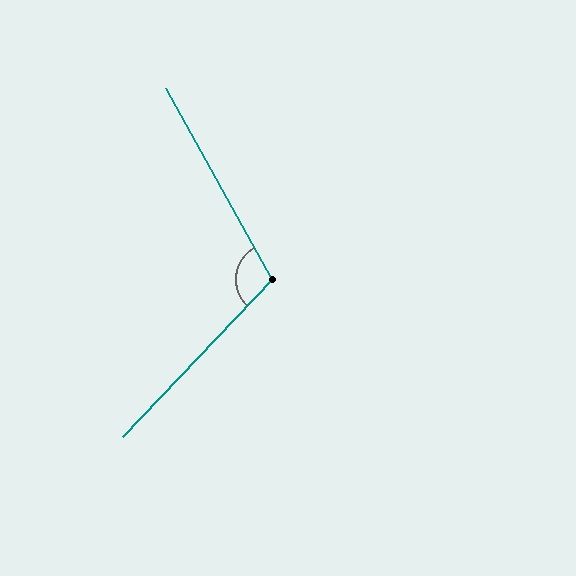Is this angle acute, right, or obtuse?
It is obtuse.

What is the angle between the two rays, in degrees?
Approximately 107 degrees.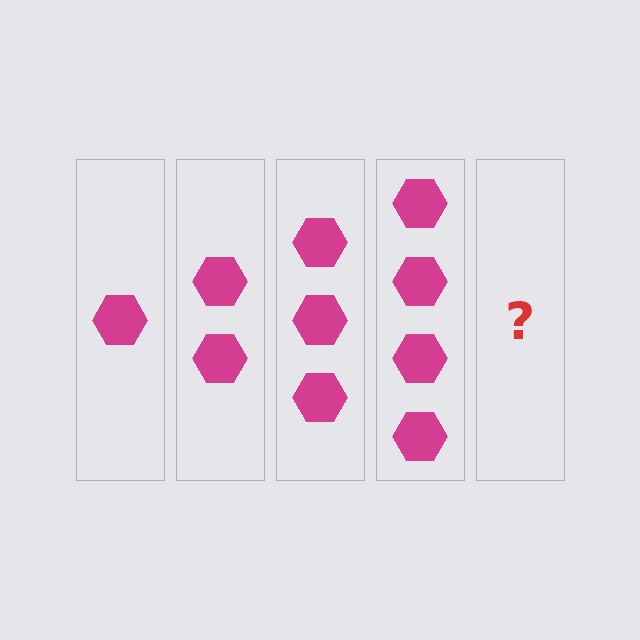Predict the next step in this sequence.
The next step is 5 hexagons.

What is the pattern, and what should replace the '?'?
The pattern is that each step adds one more hexagon. The '?' should be 5 hexagons.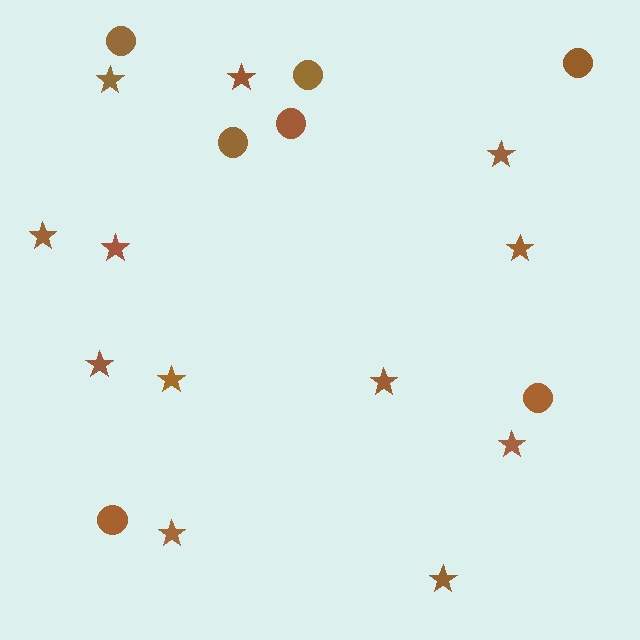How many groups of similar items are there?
There are 2 groups: one group of circles (7) and one group of stars (12).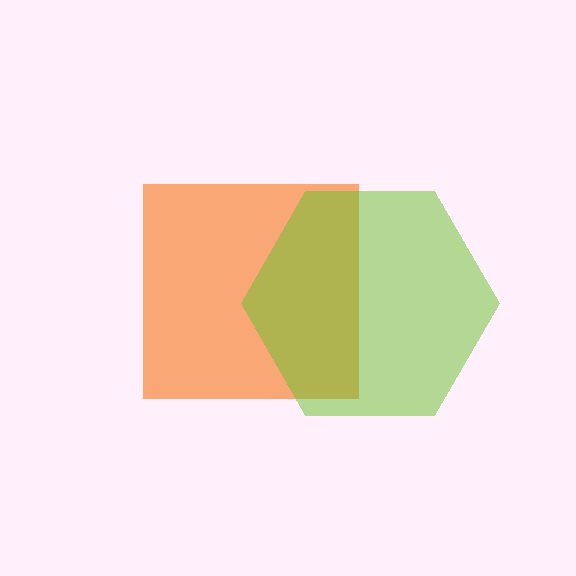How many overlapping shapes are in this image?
There are 2 overlapping shapes in the image.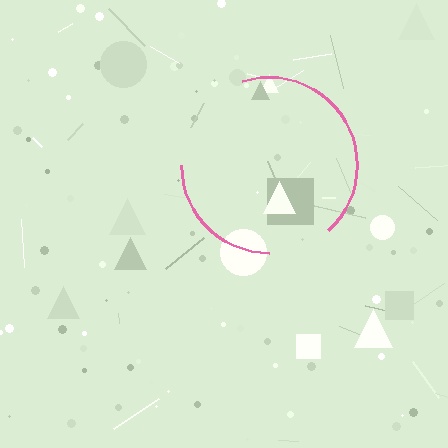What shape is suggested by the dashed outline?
The dashed outline suggests a circle.